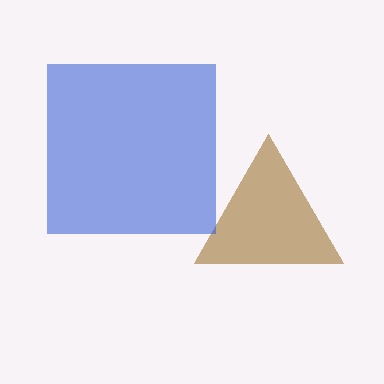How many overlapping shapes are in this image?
There are 2 overlapping shapes in the image.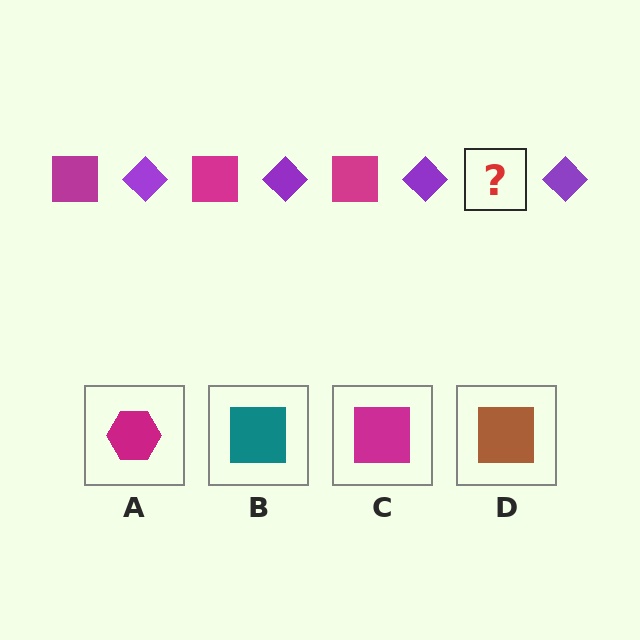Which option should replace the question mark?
Option C.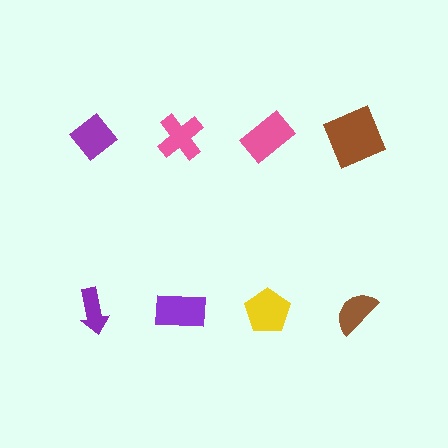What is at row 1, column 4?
A brown square.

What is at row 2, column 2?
A purple rectangle.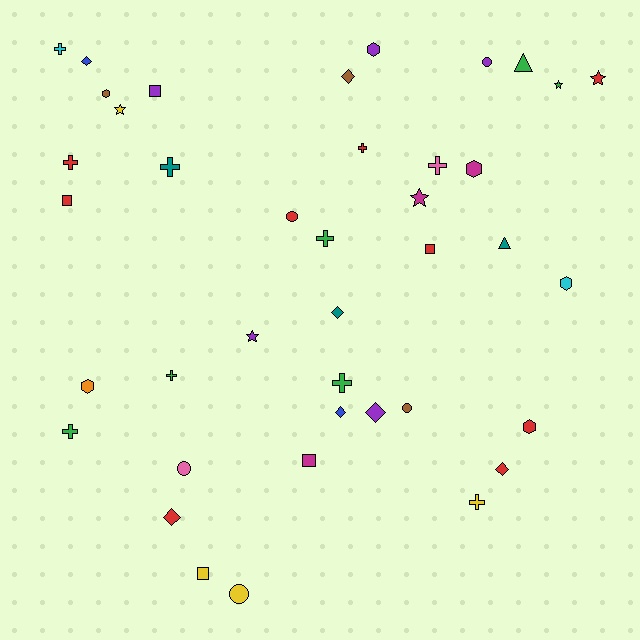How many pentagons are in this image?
There are no pentagons.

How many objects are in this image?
There are 40 objects.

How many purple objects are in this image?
There are 5 purple objects.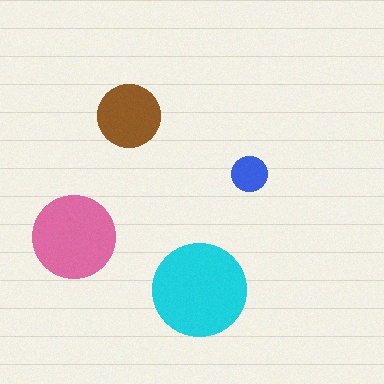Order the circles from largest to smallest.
the cyan one, the pink one, the brown one, the blue one.